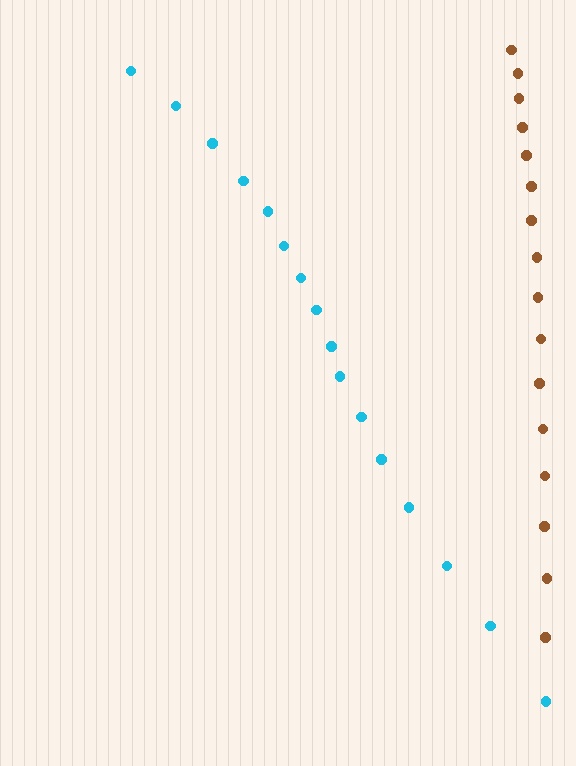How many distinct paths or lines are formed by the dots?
There are 2 distinct paths.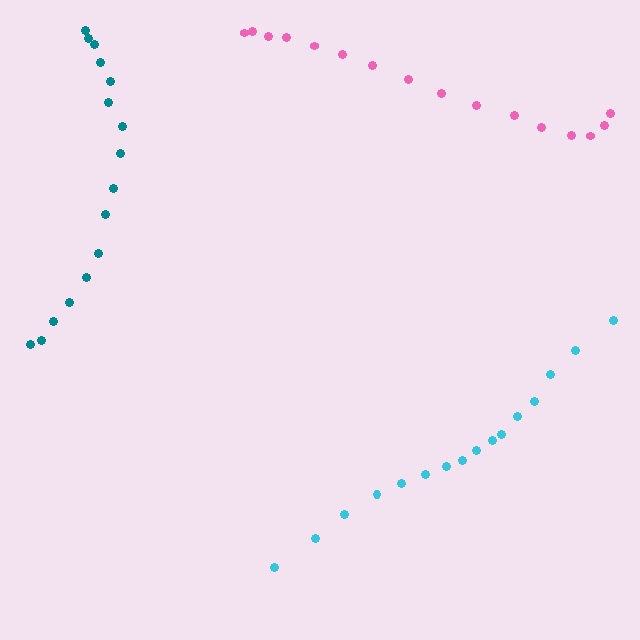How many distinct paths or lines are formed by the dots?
There are 3 distinct paths.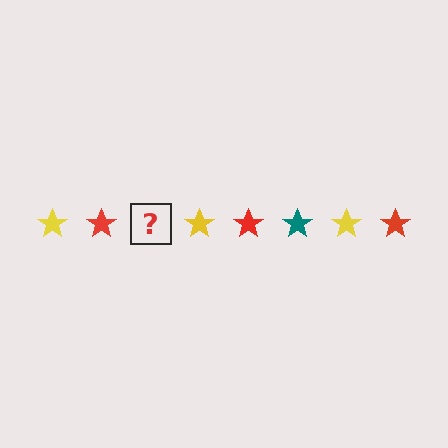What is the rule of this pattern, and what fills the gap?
The rule is that the pattern cycles through yellow, red, teal stars. The gap should be filled with a teal star.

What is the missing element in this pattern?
The missing element is a teal star.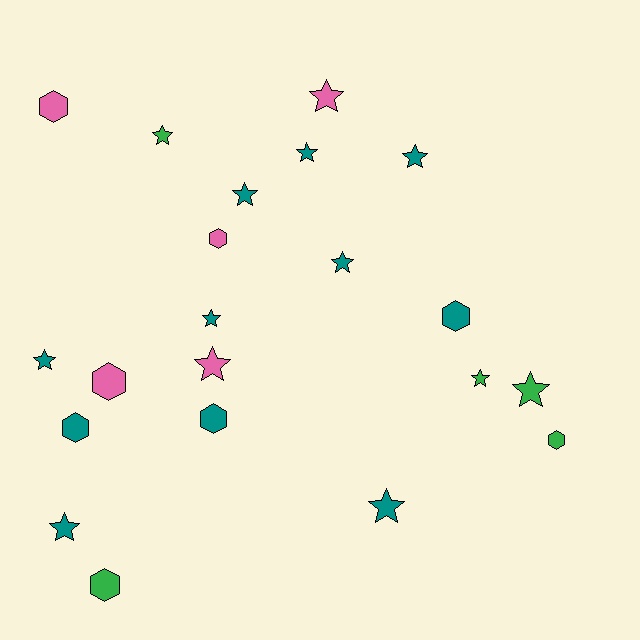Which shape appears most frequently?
Star, with 13 objects.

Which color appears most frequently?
Teal, with 11 objects.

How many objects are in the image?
There are 21 objects.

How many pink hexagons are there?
There are 3 pink hexagons.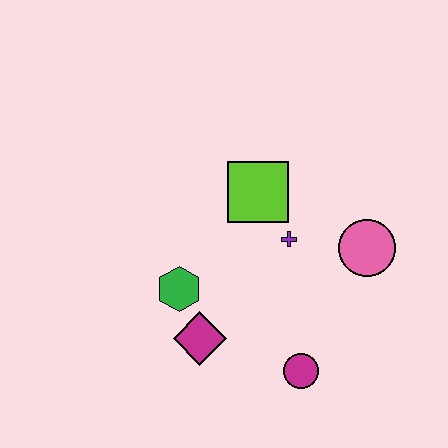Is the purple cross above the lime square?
No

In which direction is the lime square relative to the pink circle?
The lime square is to the left of the pink circle.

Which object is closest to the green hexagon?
The magenta diamond is closest to the green hexagon.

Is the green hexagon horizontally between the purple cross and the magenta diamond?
No